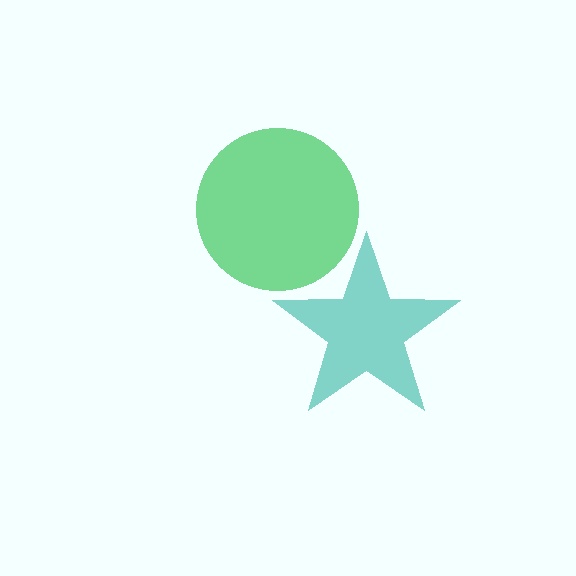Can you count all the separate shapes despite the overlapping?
Yes, there are 2 separate shapes.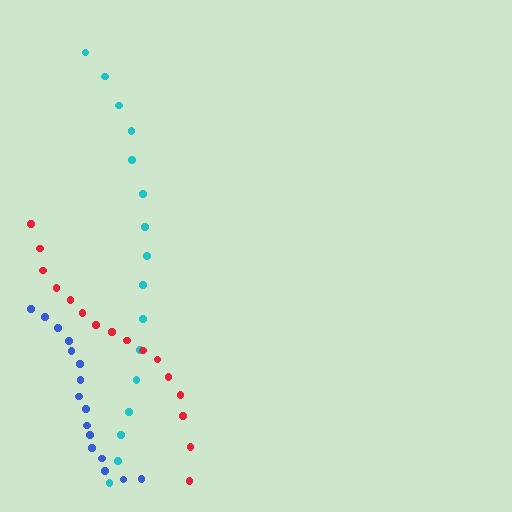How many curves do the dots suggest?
There are 3 distinct paths.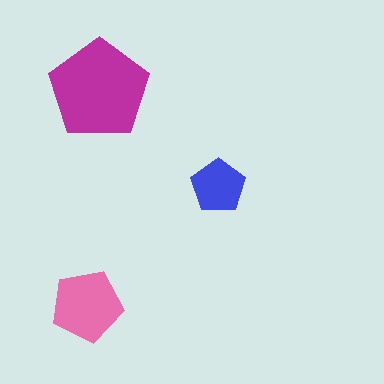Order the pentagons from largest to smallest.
the magenta one, the pink one, the blue one.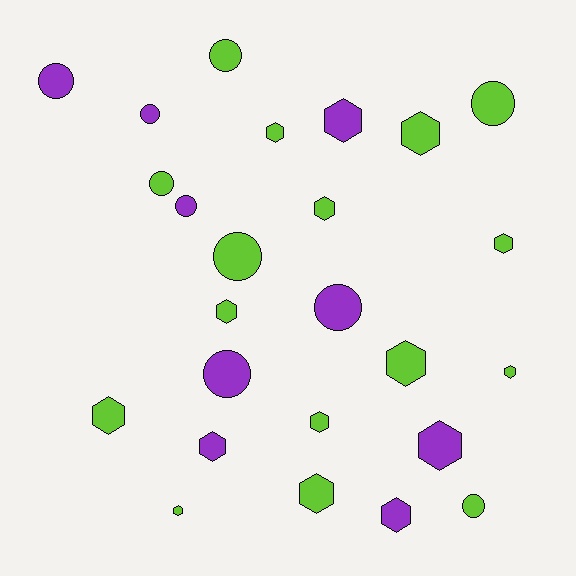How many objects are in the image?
There are 25 objects.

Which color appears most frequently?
Lime, with 16 objects.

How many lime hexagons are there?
There are 11 lime hexagons.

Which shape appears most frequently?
Hexagon, with 15 objects.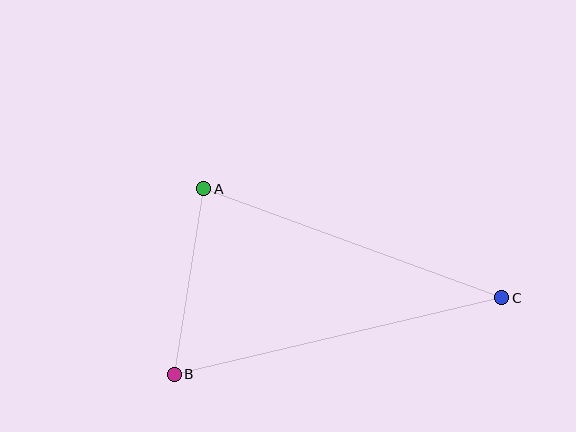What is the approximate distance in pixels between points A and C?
The distance between A and C is approximately 317 pixels.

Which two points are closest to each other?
Points A and B are closest to each other.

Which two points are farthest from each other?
Points B and C are farthest from each other.